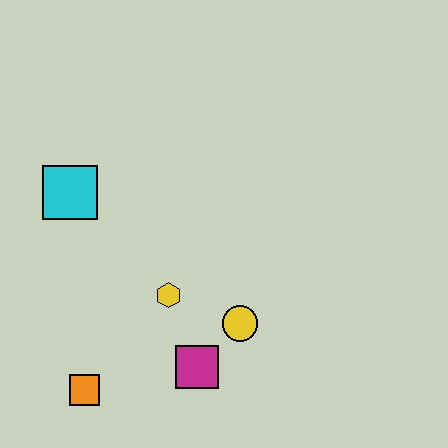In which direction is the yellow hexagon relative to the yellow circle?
The yellow hexagon is to the left of the yellow circle.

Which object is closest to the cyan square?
The yellow hexagon is closest to the cyan square.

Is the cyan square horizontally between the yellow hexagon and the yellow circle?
No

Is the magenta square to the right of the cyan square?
Yes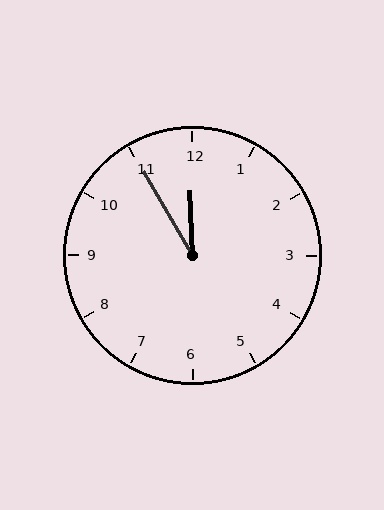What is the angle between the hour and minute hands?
Approximately 28 degrees.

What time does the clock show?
11:55.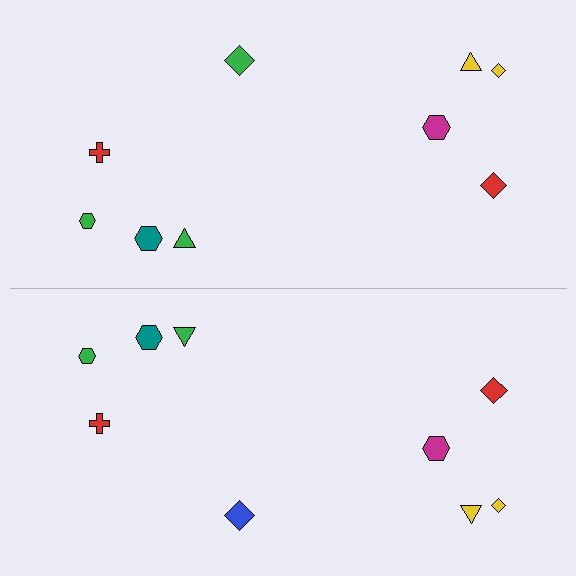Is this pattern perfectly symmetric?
No, the pattern is not perfectly symmetric. The blue diamond on the bottom side breaks the symmetry — its mirror counterpart is green.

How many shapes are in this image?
There are 18 shapes in this image.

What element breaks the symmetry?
The blue diamond on the bottom side breaks the symmetry — its mirror counterpart is green.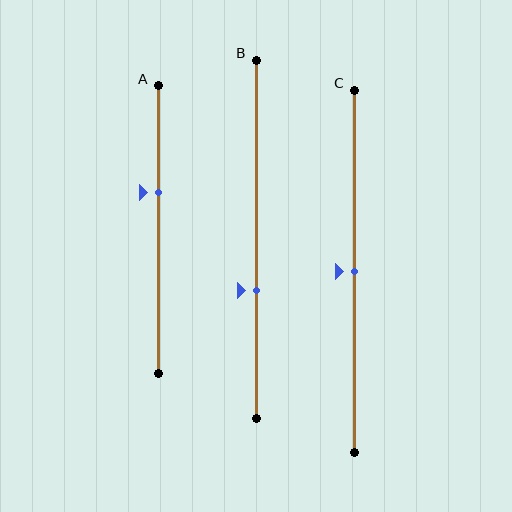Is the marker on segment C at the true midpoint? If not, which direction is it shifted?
Yes, the marker on segment C is at the true midpoint.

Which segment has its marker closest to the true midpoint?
Segment C has its marker closest to the true midpoint.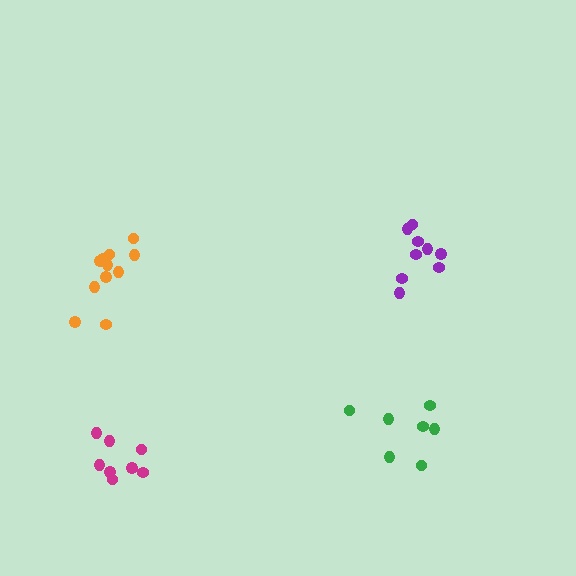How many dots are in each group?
Group 1: 8 dots, Group 2: 11 dots, Group 3: 9 dots, Group 4: 7 dots (35 total).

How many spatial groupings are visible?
There are 4 spatial groupings.